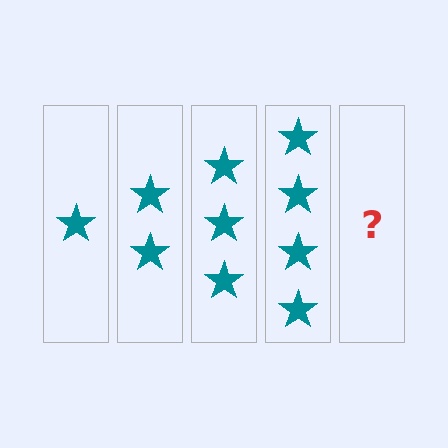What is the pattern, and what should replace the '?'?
The pattern is that each step adds one more star. The '?' should be 5 stars.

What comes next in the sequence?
The next element should be 5 stars.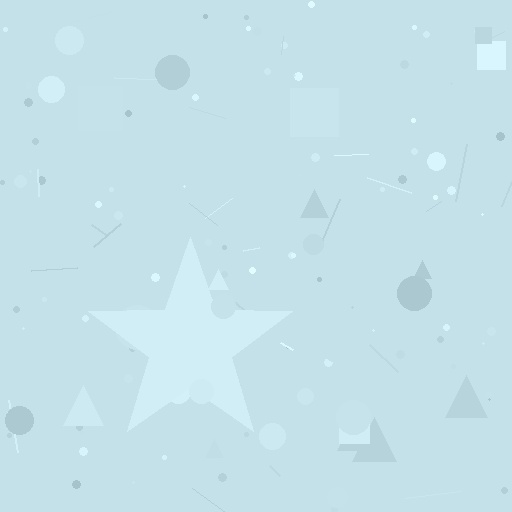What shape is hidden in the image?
A star is hidden in the image.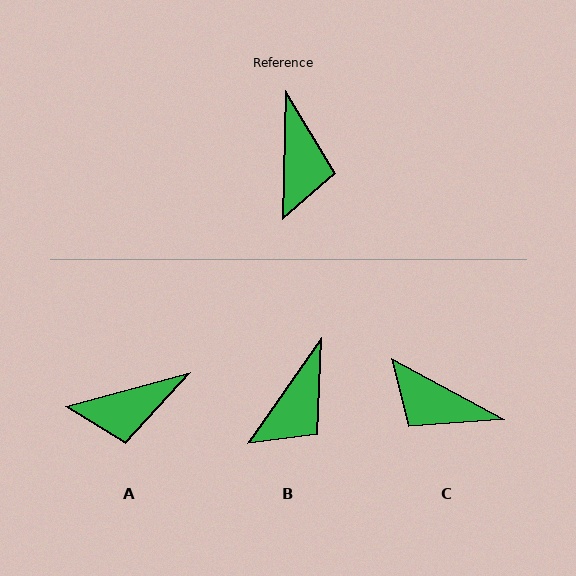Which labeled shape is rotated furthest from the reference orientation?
C, about 117 degrees away.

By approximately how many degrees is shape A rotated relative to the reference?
Approximately 73 degrees clockwise.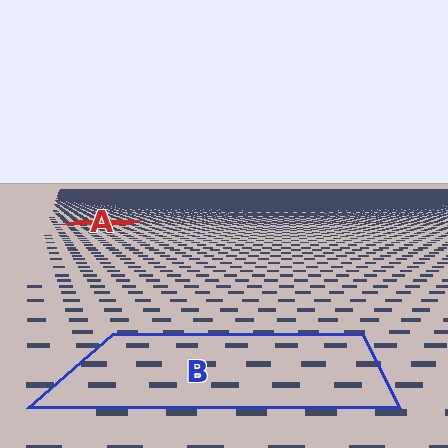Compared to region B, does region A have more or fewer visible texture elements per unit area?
Region A has more texture elements per unit area — they are packed more densely because it is farther away.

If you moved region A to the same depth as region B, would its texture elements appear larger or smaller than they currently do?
They would appear larger. At a closer depth, the same texture elements are projected at a bigger on-screen size.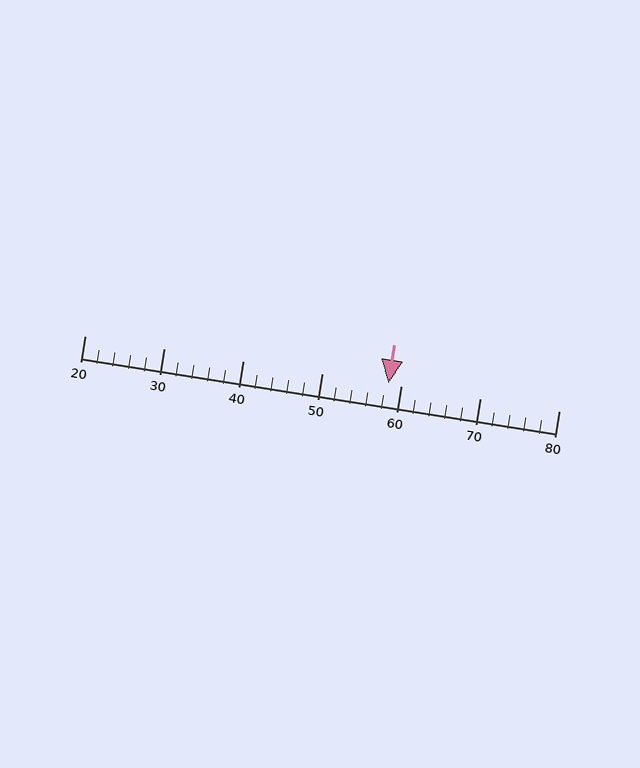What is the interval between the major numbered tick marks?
The major tick marks are spaced 10 units apart.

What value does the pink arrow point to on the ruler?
The pink arrow points to approximately 58.